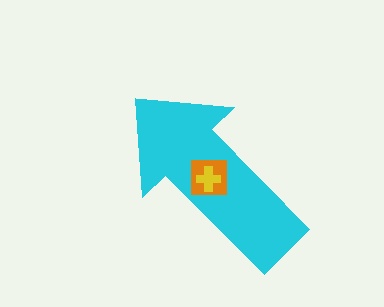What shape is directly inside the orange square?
The yellow cross.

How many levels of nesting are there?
3.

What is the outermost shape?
The cyan arrow.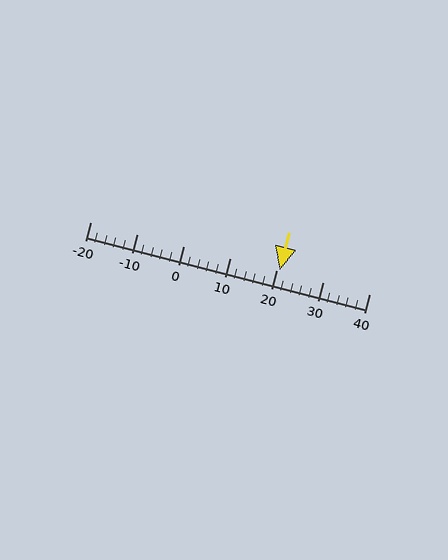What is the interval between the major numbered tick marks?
The major tick marks are spaced 10 units apart.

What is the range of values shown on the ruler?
The ruler shows values from -20 to 40.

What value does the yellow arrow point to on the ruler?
The yellow arrow points to approximately 21.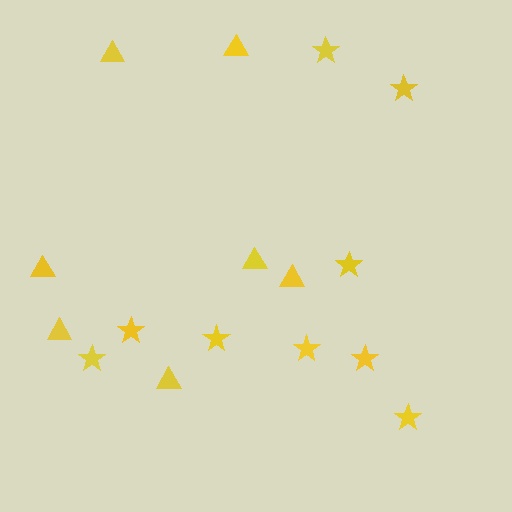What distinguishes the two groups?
There are 2 groups: one group of stars (9) and one group of triangles (7).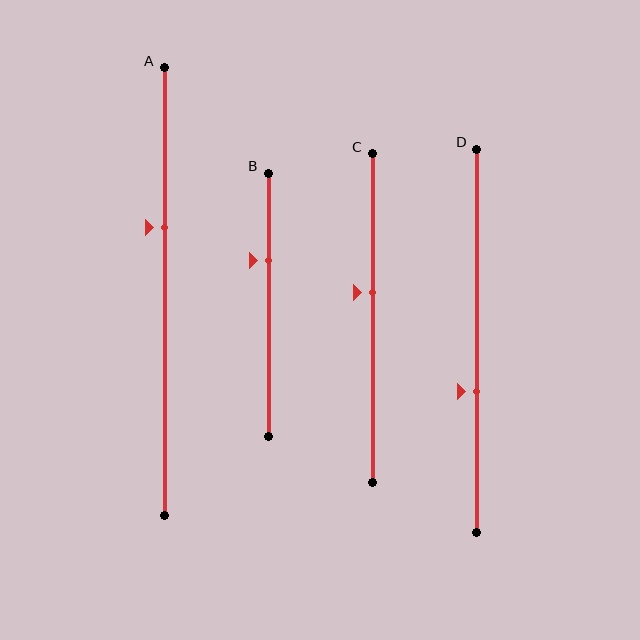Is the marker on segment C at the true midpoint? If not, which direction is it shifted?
No, the marker on segment C is shifted upward by about 8% of the segment length.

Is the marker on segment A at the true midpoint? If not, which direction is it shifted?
No, the marker on segment A is shifted upward by about 14% of the segment length.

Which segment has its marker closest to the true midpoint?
Segment C has its marker closest to the true midpoint.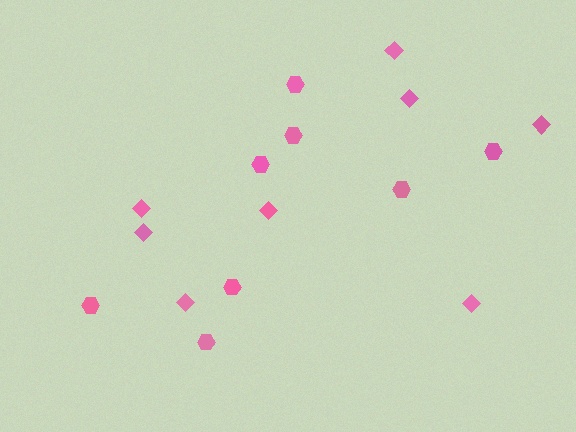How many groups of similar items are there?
There are 2 groups: one group of hexagons (8) and one group of diamonds (8).